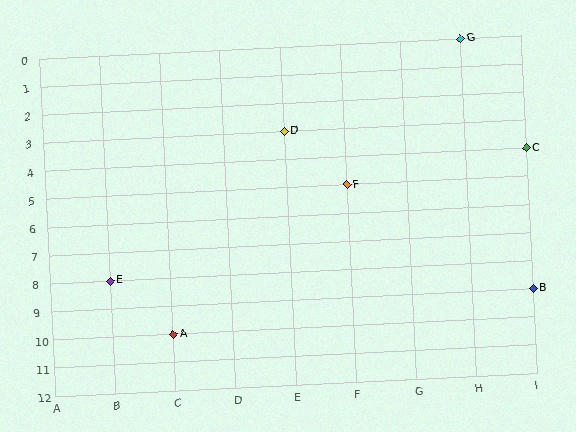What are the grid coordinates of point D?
Point D is at grid coordinates (E, 3).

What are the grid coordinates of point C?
Point C is at grid coordinates (I, 4).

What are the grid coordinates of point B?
Point B is at grid coordinates (I, 9).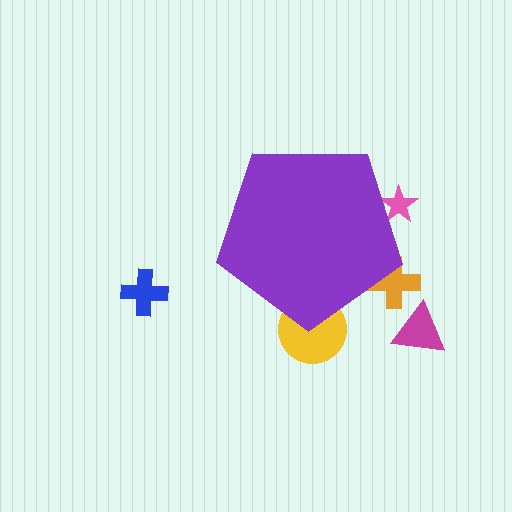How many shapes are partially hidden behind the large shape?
3 shapes are partially hidden.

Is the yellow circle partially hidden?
Yes, the yellow circle is partially hidden behind the purple pentagon.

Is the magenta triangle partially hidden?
No, the magenta triangle is fully visible.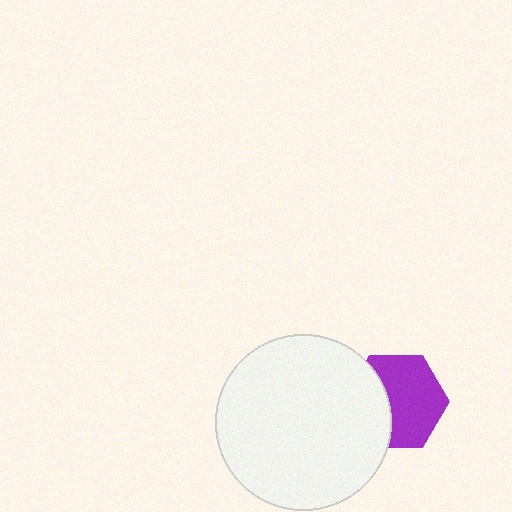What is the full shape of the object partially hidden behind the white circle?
The partially hidden object is a purple hexagon.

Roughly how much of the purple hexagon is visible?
About half of it is visible (roughly 64%).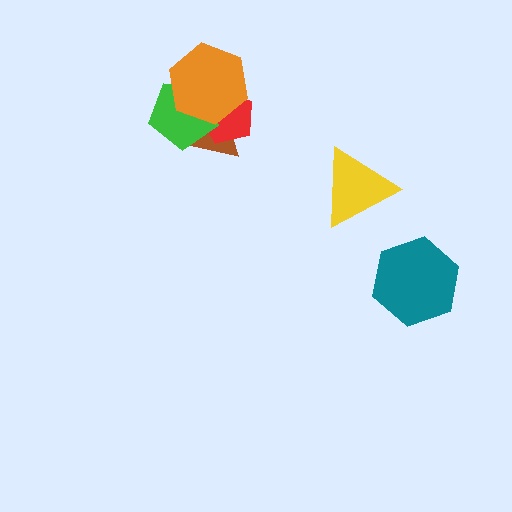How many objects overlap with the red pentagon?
3 objects overlap with the red pentagon.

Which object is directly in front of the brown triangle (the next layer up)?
The red pentagon is directly in front of the brown triangle.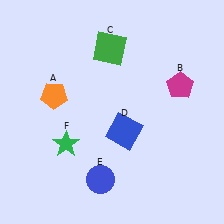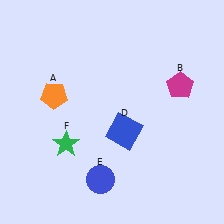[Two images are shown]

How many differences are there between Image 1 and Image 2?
There is 1 difference between the two images.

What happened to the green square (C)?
The green square (C) was removed in Image 2. It was in the top-left area of Image 1.